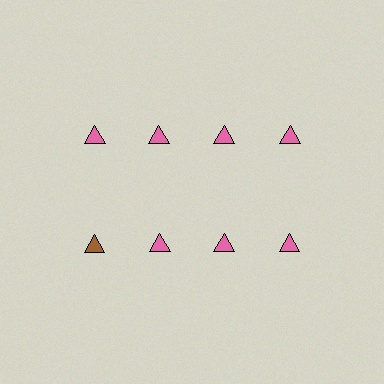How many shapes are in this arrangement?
There are 8 shapes arranged in a grid pattern.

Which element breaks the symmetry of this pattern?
The brown triangle in the second row, leftmost column breaks the symmetry. All other shapes are pink triangles.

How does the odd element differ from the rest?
It has a different color: brown instead of pink.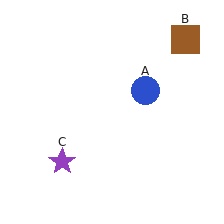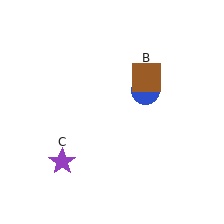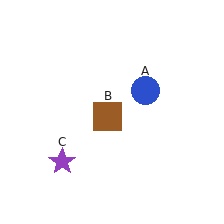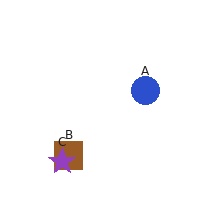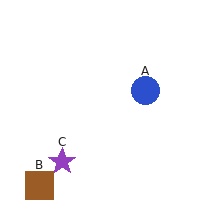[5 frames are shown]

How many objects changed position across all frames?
1 object changed position: brown square (object B).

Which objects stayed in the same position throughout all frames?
Blue circle (object A) and purple star (object C) remained stationary.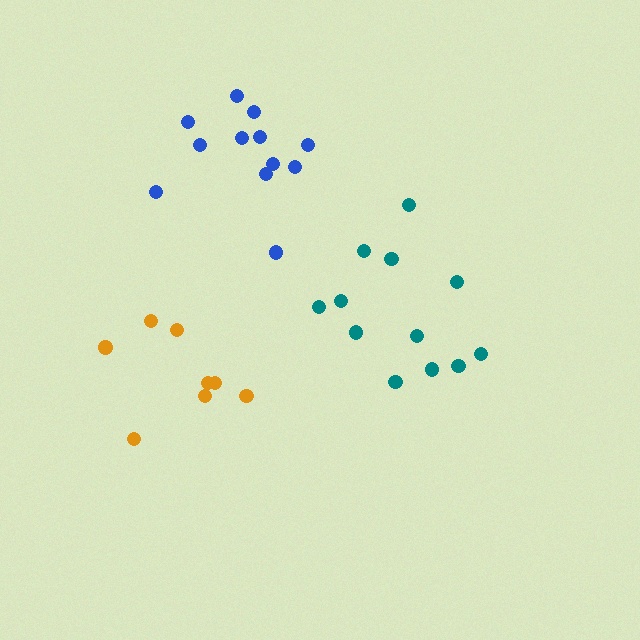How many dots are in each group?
Group 1: 8 dots, Group 2: 12 dots, Group 3: 12 dots (32 total).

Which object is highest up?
The blue cluster is topmost.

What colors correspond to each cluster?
The clusters are colored: orange, teal, blue.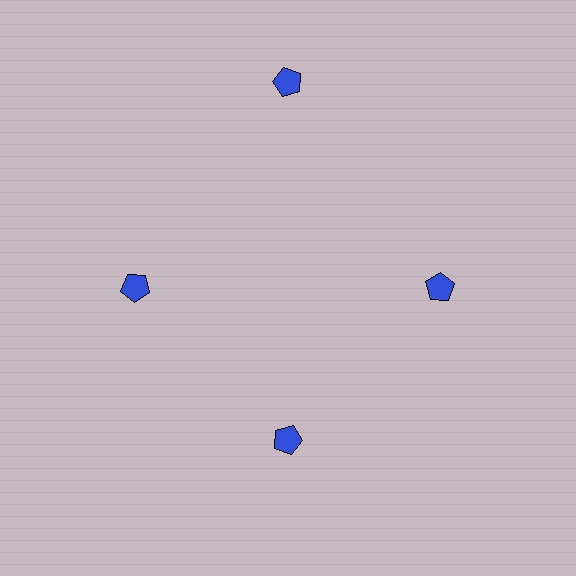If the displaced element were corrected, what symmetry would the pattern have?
It would have 4-fold rotational symmetry — the pattern would map onto itself every 90 degrees.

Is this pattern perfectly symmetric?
No. The 4 blue pentagons are arranged in a ring, but one element near the 12 o'clock position is pushed outward from the center, breaking the 4-fold rotational symmetry.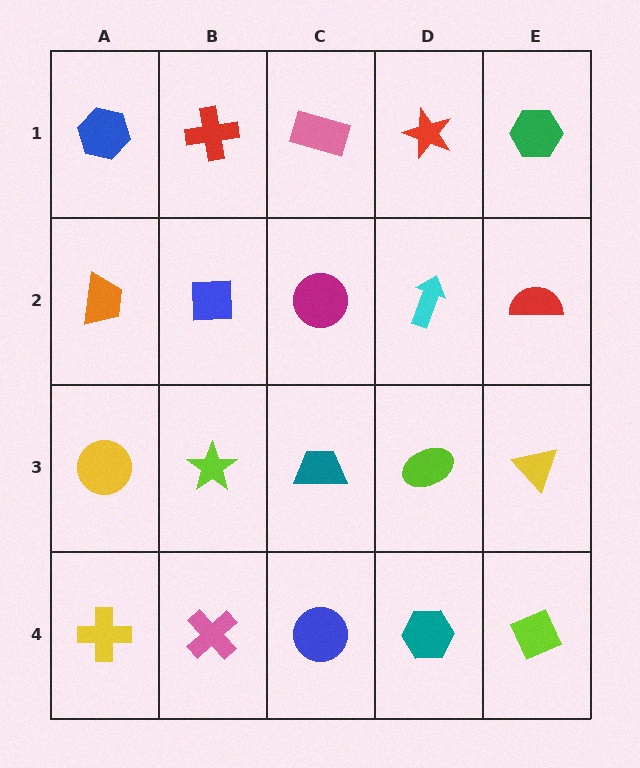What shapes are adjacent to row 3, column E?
A red semicircle (row 2, column E), a lime diamond (row 4, column E), a lime ellipse (row 3, column D).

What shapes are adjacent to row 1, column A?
An orange trapezoid (row 2, column A), a red cross (row 1, column B).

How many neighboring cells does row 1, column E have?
2.